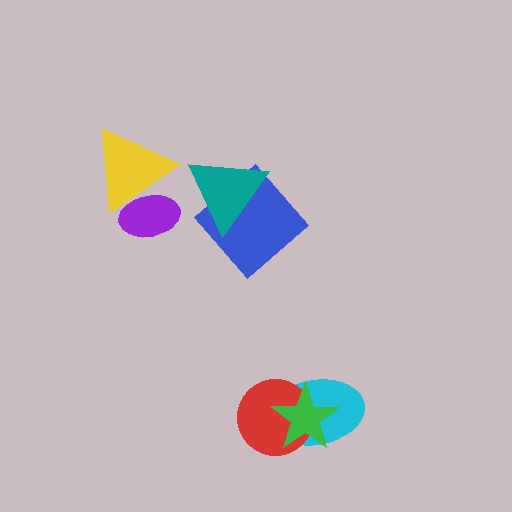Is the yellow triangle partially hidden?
No, no other shape covers it.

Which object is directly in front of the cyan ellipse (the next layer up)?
The red circle is directly in front of the cyan ellipse.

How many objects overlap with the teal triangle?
1 object overlaps with the teal triangle.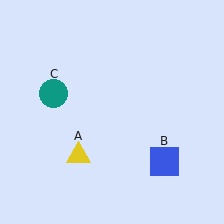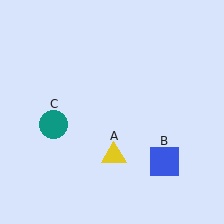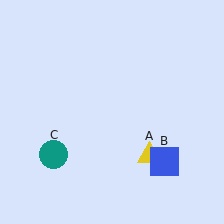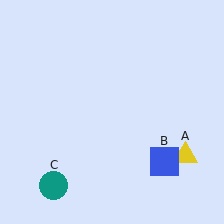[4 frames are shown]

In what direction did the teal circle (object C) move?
The teal circle (object C) moved down.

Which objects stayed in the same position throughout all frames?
Blue square (object B) remained stationary.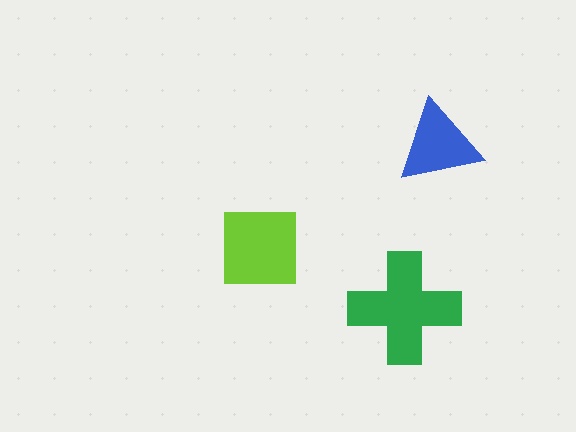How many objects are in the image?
There are 3 objects in the image.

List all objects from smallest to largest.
The blue triangle, the lime square, the green cross.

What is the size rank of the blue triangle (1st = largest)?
3rd.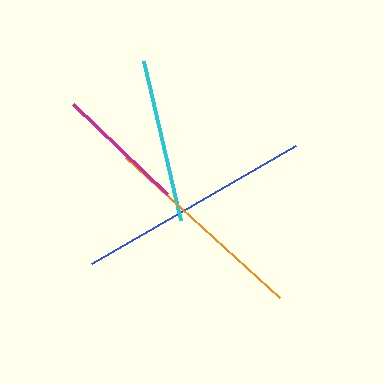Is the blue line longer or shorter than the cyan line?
The blue line is longer than the cyan line.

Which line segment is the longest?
The blue line is the longest at approximately 235 pixels.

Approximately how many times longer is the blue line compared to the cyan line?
The blue line is approximately 1.4 times the length of the cyan line.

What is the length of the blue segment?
The blue segment is approximately 235 pixels long.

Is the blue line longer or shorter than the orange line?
The blue line is longer than the orange line.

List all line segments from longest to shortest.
From longest to shortest: blue, orange, cyan, magenta.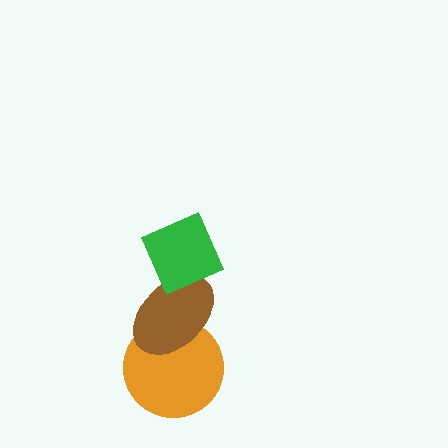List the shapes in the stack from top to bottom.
From top to bottom: the green diamond, the brown ellipse, the orange circle.